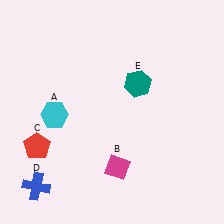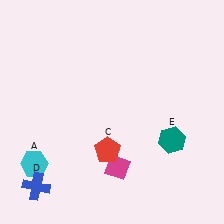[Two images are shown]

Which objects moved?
The objects that moved are: the cyan hexagon (A), the red pentagon (C), the teal hexagon (E).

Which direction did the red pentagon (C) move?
The red pentagon (C) moved right.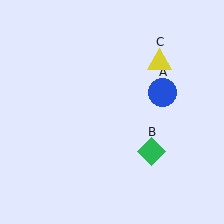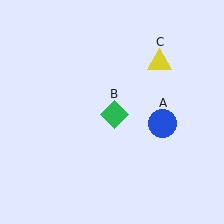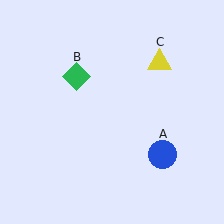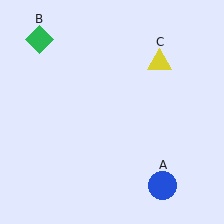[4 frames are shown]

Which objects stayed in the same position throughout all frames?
Yellow triangle (object C) remained stationary.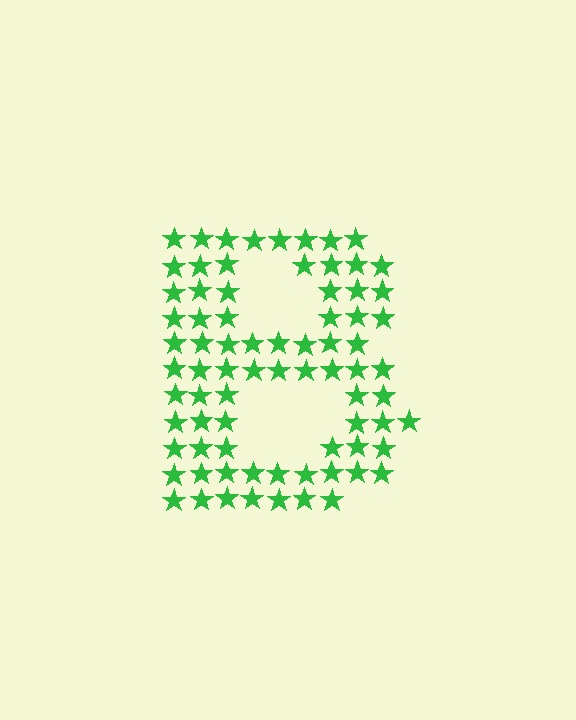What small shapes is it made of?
It is made of small stars.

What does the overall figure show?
The overall figure shows the letter B.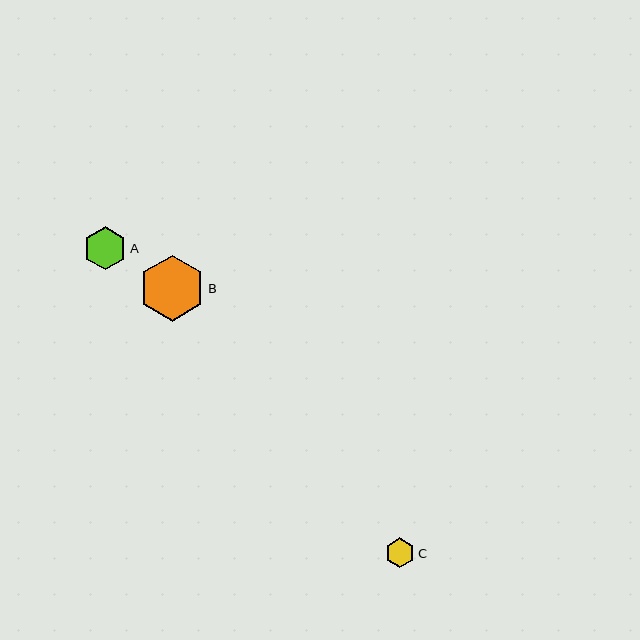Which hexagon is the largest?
Hexagon B is the largest with a size of approximately 66 pixels.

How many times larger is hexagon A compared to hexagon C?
Hexagon A is approximately 1.5 times the size of hexagon C.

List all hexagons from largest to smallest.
From largest to smallest: B, A, C.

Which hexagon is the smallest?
Hexagon C is the smallest with a size of approximately 30 pixels.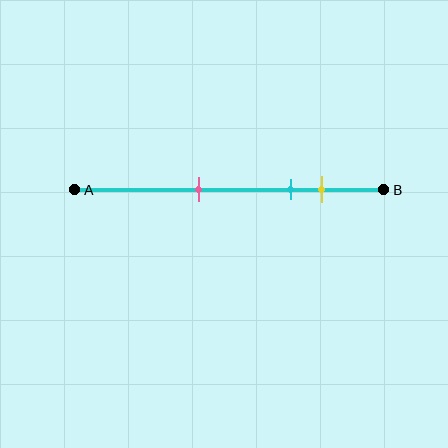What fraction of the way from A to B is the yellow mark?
The yellow mark is approximately 80% (0.8) of the way from A to B.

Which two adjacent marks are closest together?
The cyan and yellow marks are the closest adjacent pair.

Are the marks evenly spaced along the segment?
No, the marks are not evenly spaced.